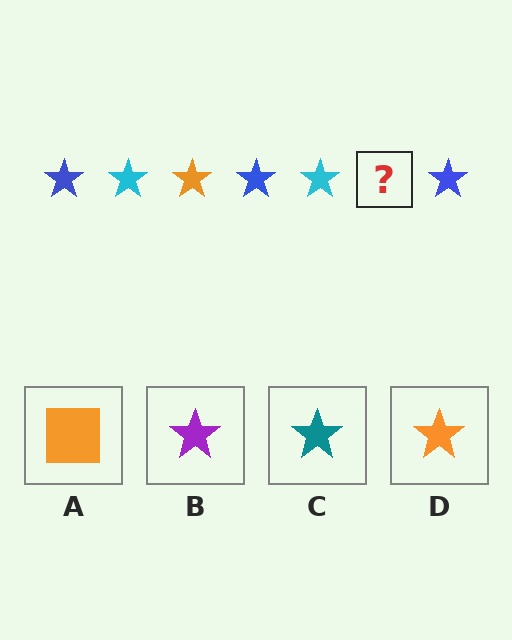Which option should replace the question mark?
Option D.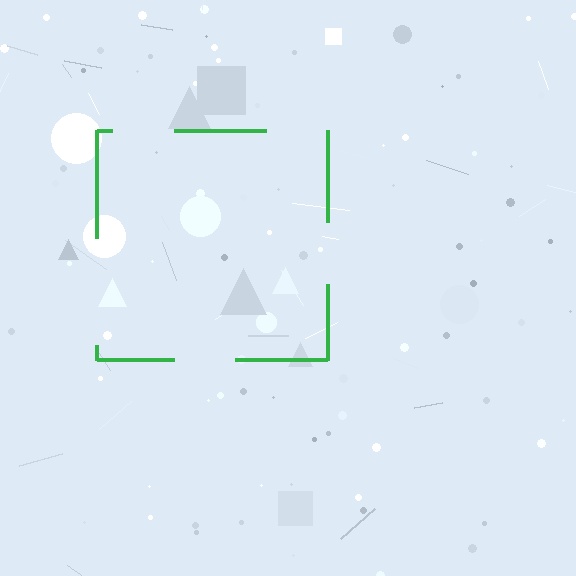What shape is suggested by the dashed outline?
The dashed outline suggests a square.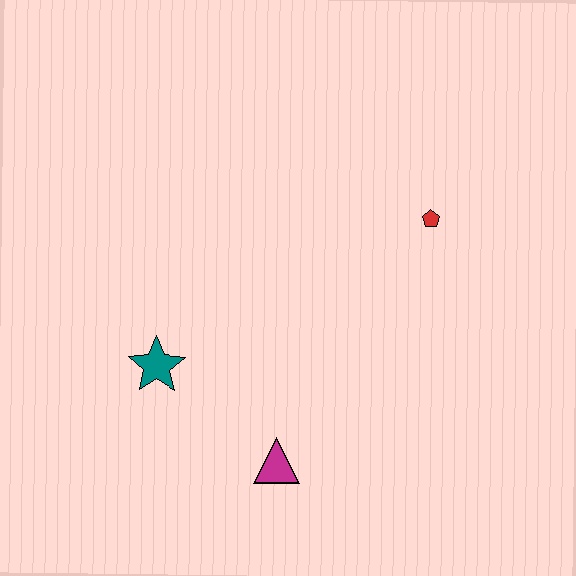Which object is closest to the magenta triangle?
The teal star is closest to the magenta triangle.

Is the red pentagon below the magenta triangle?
No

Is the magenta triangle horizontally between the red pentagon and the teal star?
Yes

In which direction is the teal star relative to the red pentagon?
The teal star is to the left of the red pentagon.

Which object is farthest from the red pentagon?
The teal star is farthest from the red pentagon.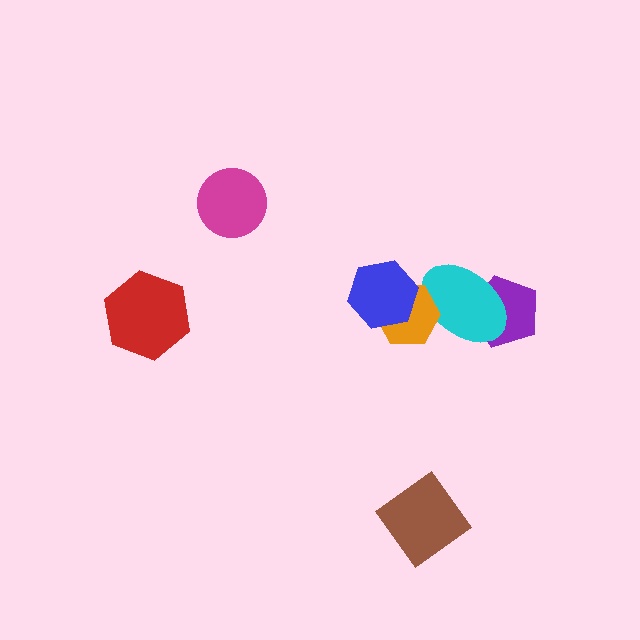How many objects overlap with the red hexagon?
0 objects overlap with the red hexagon.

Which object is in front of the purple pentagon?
The cyan ellipse is in front of the purple pentagon.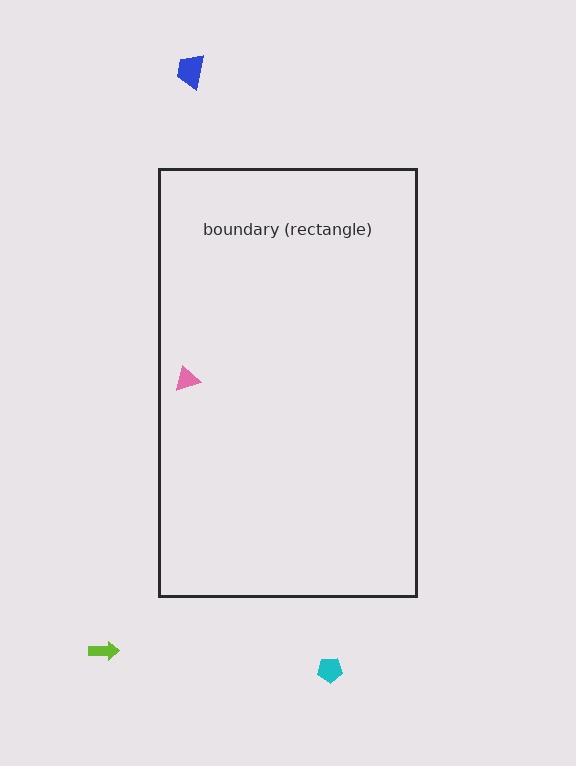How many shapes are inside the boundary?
1 inside, 3 outside.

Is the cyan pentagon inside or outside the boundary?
Outside.